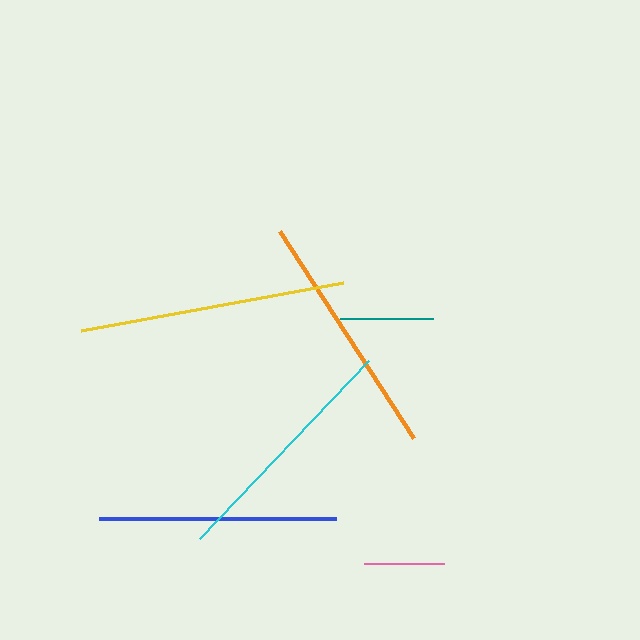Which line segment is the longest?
The yellow line is the longest at approximately 267 pixels.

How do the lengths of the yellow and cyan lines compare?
The yellow and cyan lines are approximately the same length.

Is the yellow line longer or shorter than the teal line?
The yellow line is longer than the teal line.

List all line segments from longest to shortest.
From longest to shortest: yellow, orange, cyan, blue, teal, pink.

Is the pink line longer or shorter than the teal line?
The teal line is longer than the pink line.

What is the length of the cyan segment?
The cyan segment is approximately 246 pixels long.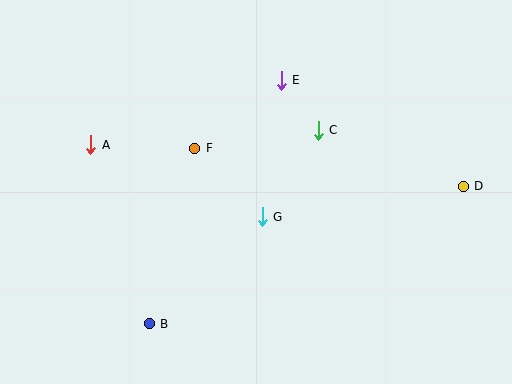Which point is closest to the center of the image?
Point G at (262, 217) is closest to the center.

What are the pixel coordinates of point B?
Point B is at (149, 324).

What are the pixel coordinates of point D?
Point D is at (463, 187).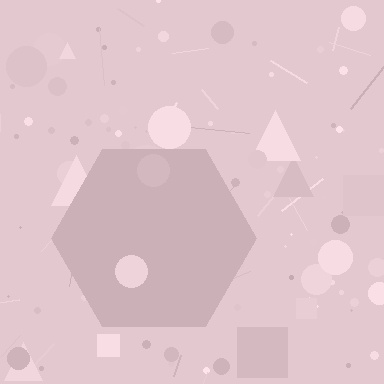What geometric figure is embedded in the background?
A hexagon is embedded in the background.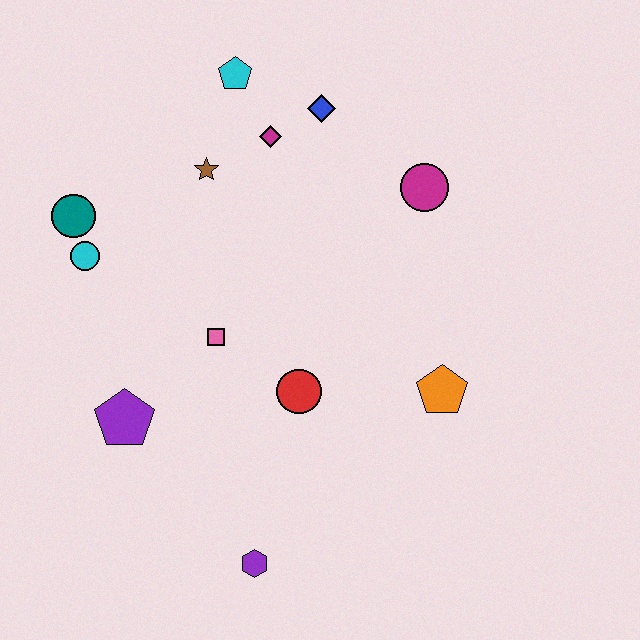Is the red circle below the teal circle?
Yes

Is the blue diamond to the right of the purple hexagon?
Yes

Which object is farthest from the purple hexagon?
The cyan pentagon is farthest from the purple hexagon.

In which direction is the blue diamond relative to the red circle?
The blue diamond is above the red circle.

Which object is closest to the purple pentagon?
The pink square is closest to the purple pentagon.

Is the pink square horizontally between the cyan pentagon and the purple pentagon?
Yes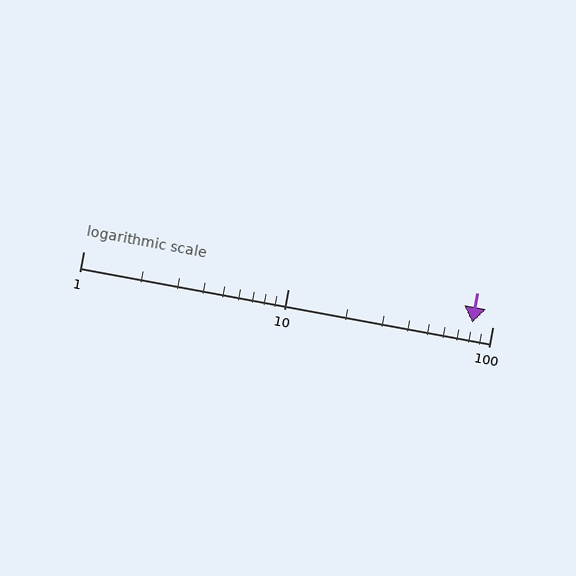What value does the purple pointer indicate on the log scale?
The pointer indicates approximately 80.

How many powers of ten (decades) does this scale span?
The scale spans 2 decades, from 1 to 100.